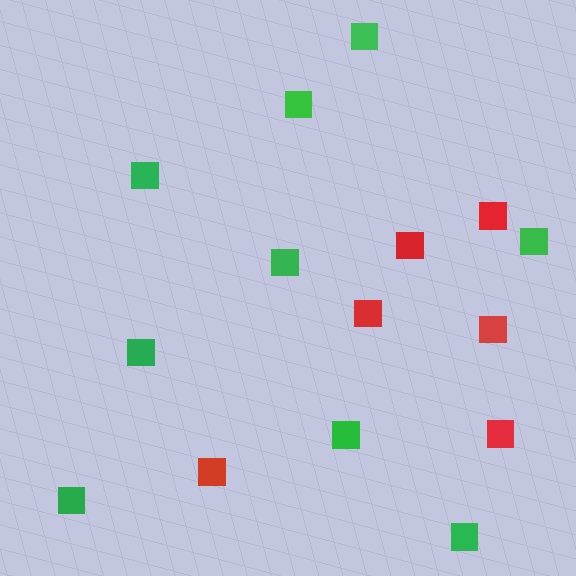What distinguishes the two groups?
There are 2 groups: one group of green squares (9) and one group of red squares (6).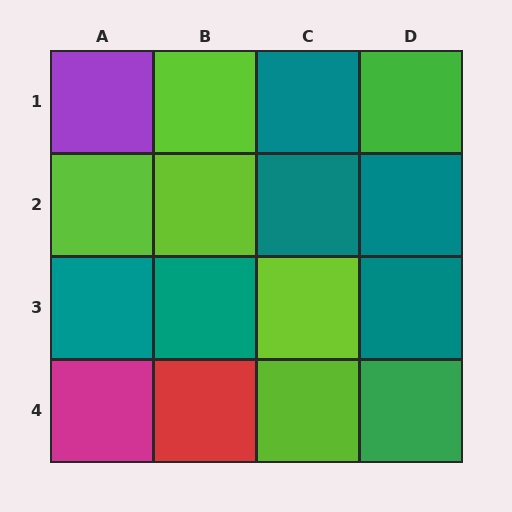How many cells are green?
2 cells are green.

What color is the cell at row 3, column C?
Lime.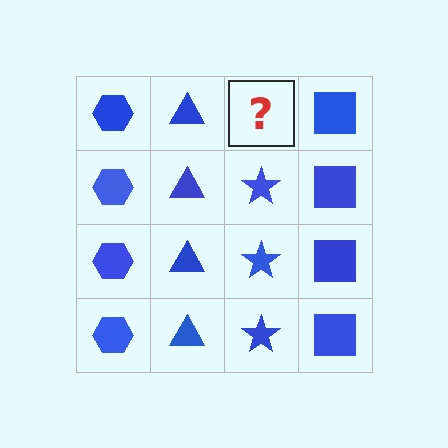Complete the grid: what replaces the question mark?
The question mark should be replaced with a blue star.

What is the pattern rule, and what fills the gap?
The rule is that each column has a consistent shape. The gap should be filled with a blue star.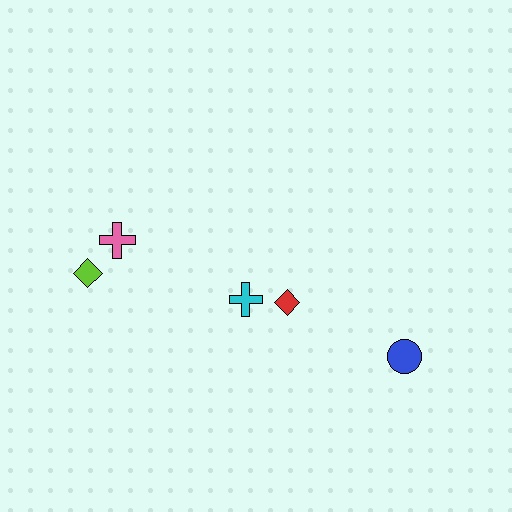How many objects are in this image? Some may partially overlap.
There are 5 objects.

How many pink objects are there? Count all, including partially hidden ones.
There is 1 pink object.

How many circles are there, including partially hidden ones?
There is 1 circle.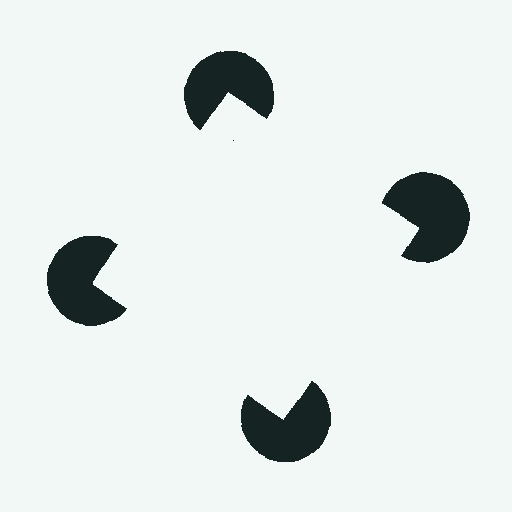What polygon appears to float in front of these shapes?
An illusory square — its edges are inferred from the aligned wedge cuts in the pac-man discs, not physically drawn.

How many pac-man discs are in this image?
There are 4 — one at each vertex of the illusory square.